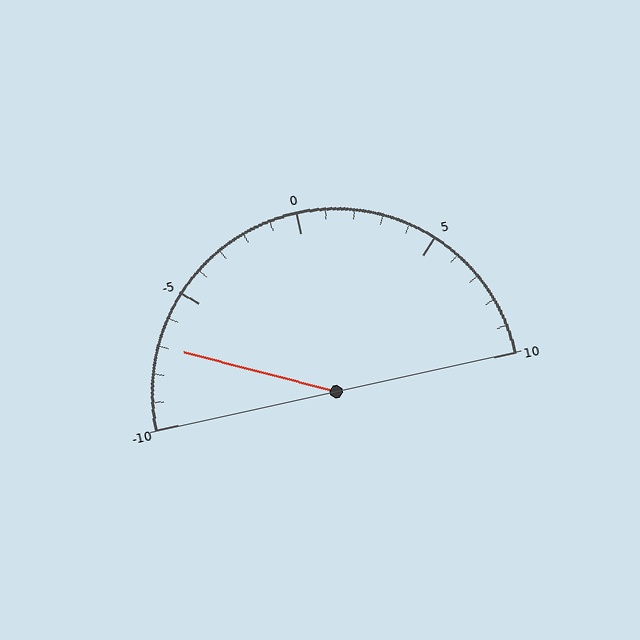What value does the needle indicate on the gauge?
The needle indicates approximately -7.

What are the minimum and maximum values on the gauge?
The gauge ranges from -10 to 10.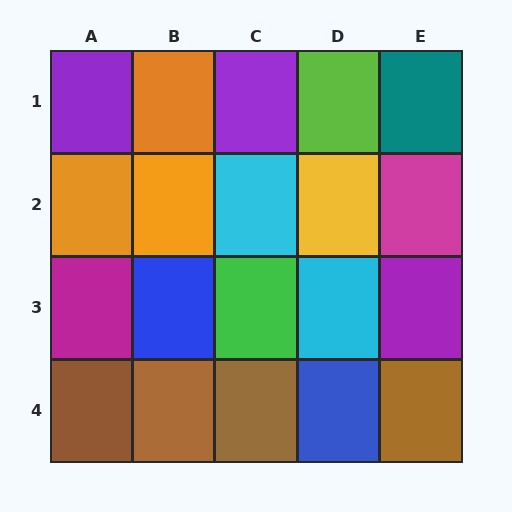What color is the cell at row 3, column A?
Magenta.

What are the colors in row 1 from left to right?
Purple, orange, purple, lime, teal.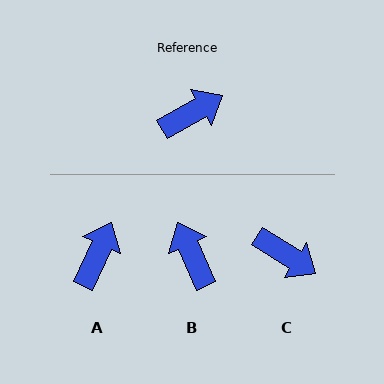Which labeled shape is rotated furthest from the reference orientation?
B, about 84 degrees away.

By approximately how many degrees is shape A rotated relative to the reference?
Approximately 35 degrees counter-clockwise.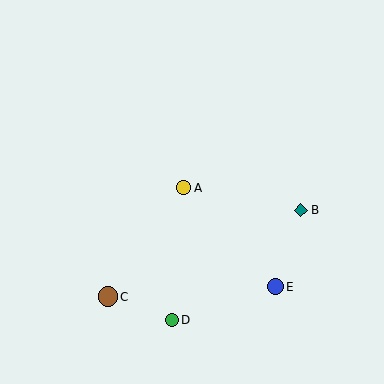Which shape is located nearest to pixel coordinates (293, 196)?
The teal diamond (labeled B) at (301, 210) is nearest to that location.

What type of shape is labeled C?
Shape C is a brown circle.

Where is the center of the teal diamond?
The center of the teal diamond is at (301, 210).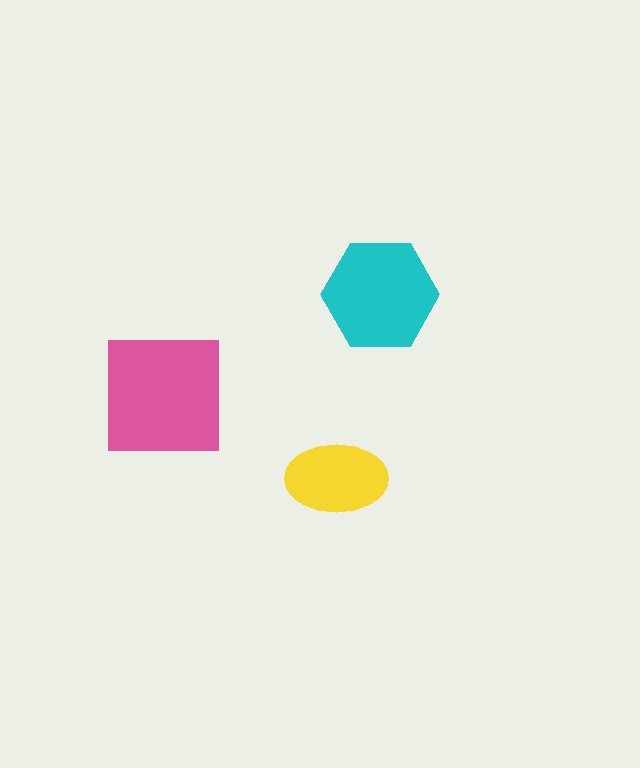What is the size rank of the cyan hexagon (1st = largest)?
2nd.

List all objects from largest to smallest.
The pink square, the cyan hexagon, the yellow ellipse.